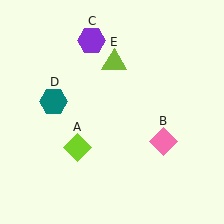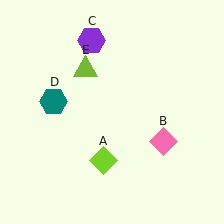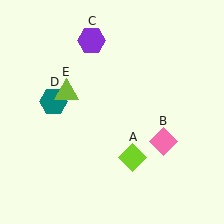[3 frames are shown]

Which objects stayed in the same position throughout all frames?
Pink diamond (object B) and purple hexagon (object C) and teal hexagon (object D) remained stationary.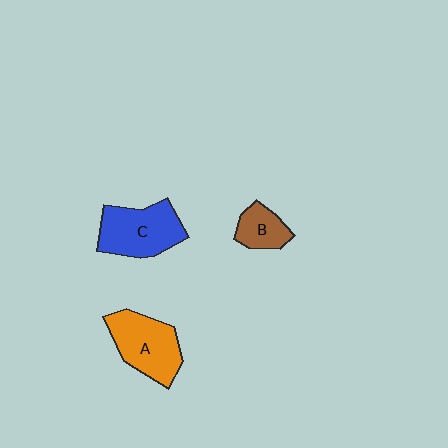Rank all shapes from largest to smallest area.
From largest to smallest: C (blue), A (orange), B (brown).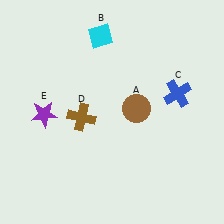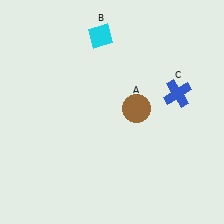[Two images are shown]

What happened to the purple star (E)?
The purple star (E) was removed in Image 2. It was in the bottom-left area of Image 1.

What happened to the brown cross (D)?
The brown cross (D) was removed in Image 2. It was in the bottom-left area of Image 1.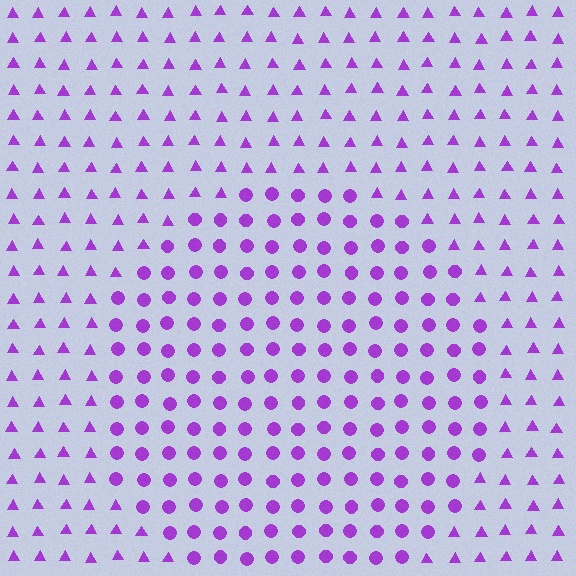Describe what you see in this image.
The image is filled with small purple elements arranged in a uniform grid. A circle-shaped region contains circles, while the surrounding area contains triangles. The boundary is defined purely by the change in element shape.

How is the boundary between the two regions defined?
The boundary is defined by a change in element shape: circles inside vs. triangles outside. All elements share the same color and spacing.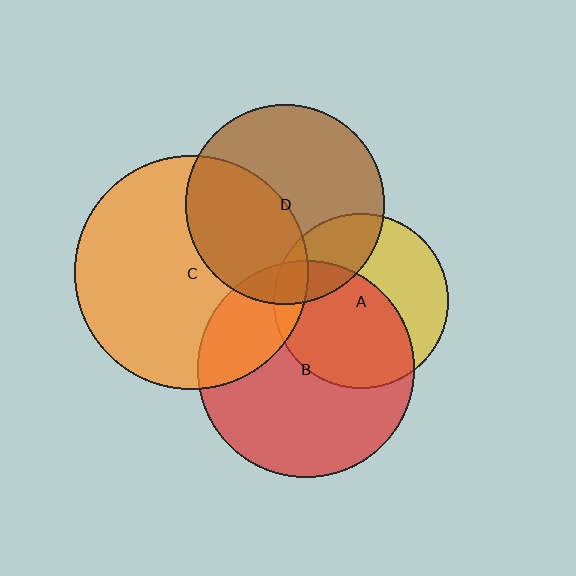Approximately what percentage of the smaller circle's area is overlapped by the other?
Approximately 10%.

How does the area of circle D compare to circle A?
Approximately 1.3 times.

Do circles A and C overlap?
Yes.